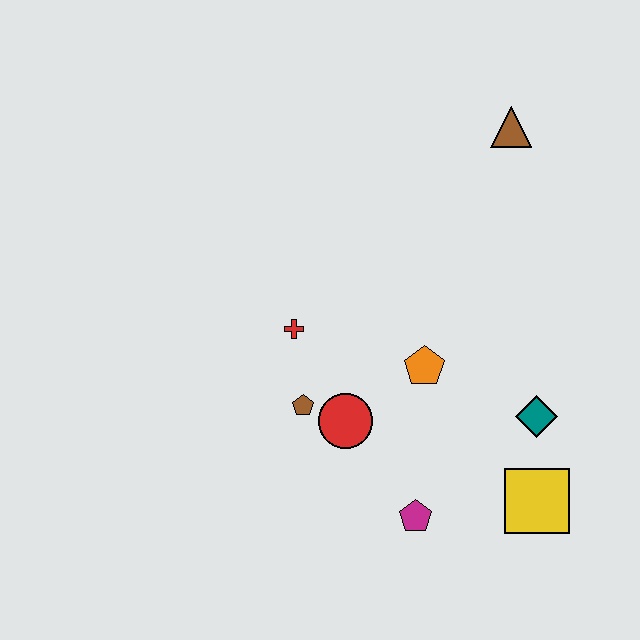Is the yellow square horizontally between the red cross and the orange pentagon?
No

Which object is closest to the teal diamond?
The yellow square is closest to the teal diamond.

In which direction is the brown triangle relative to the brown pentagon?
The brown triangle is above the brown pentagon.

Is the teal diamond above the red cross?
No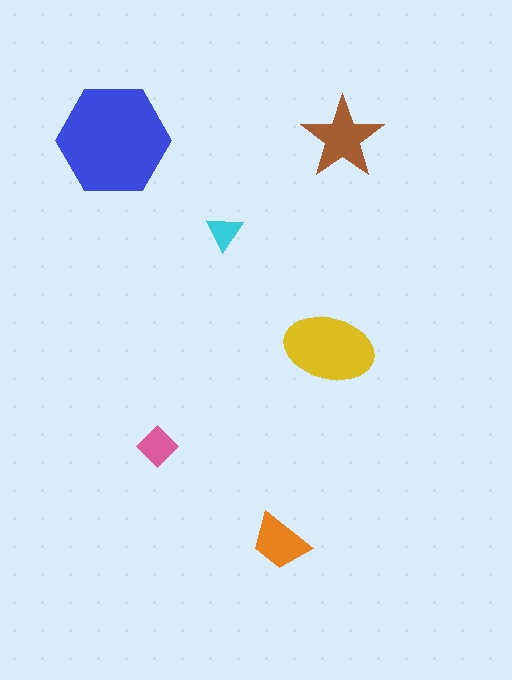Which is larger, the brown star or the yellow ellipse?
The yellow ellipse.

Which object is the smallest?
The cyan triangle.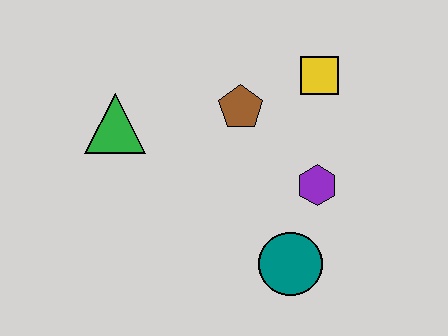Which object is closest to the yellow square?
The brown pentagon is closest to the yellow square.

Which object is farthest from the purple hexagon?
The green triangle is farthest from the purple hexagon.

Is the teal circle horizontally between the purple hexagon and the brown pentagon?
Yes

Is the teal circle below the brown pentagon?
Yes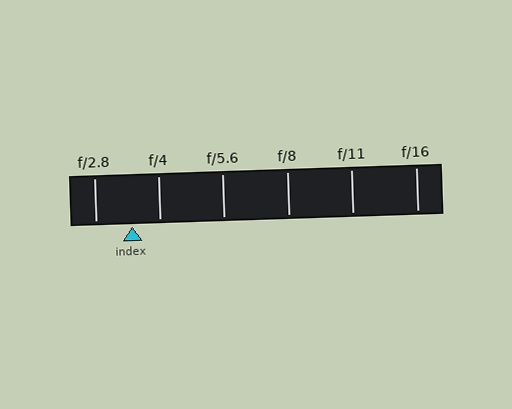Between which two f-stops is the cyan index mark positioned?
The index mark is between f/2.8 and f/4.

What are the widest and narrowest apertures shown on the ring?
The widest aperture shown is f/2.8 and the narrowest is f/16.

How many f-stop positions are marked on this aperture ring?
There are 6 f-stop positions marked.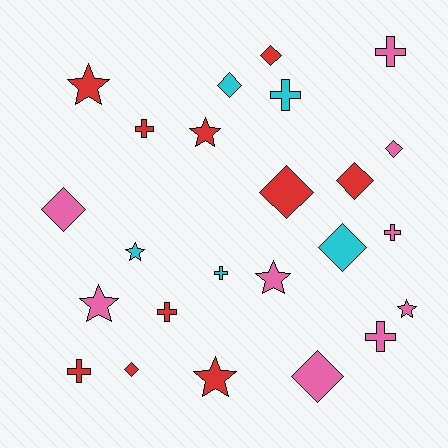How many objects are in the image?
There are 24 objects.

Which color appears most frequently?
Red, with 10 objects.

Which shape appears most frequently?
Diamond, with 9 objects.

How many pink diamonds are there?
There are 3 pink diamonds.